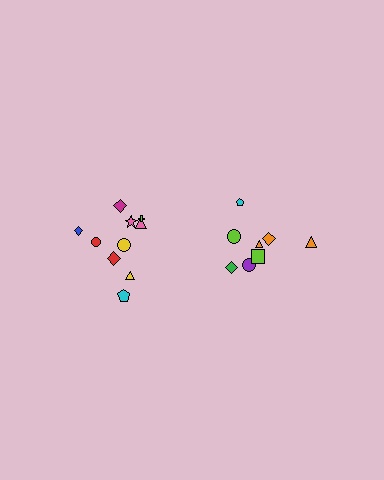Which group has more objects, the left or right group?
The left group.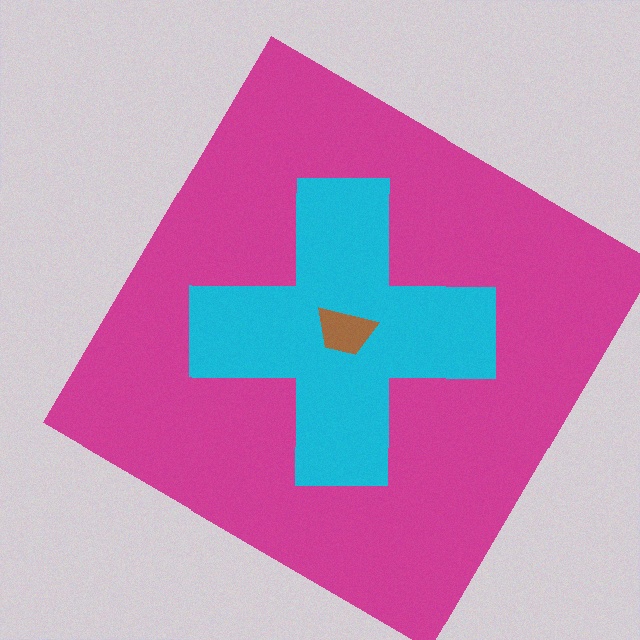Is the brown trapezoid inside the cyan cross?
Yes.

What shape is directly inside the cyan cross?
The brown trapezoid.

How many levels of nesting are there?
3.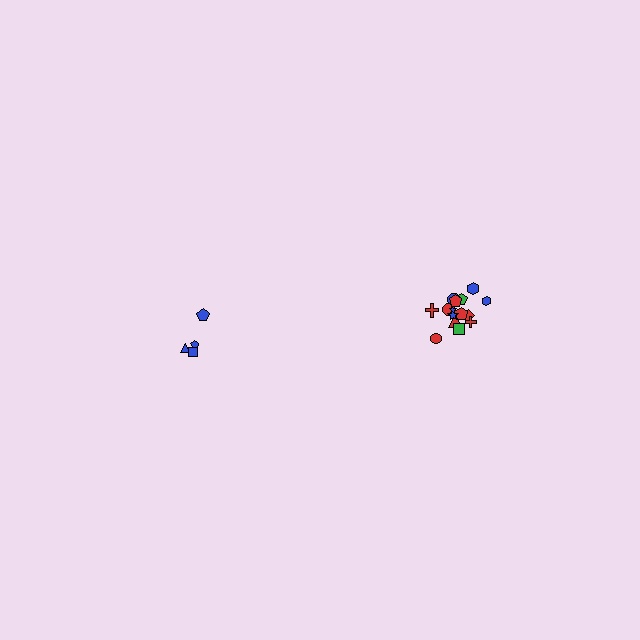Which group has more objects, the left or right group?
The right group.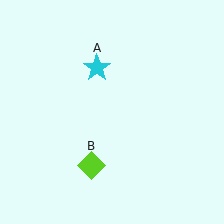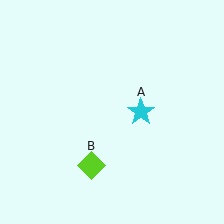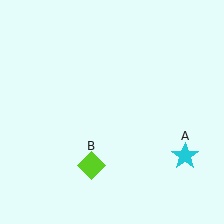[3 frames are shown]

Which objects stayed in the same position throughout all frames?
Lime diamond (object B) remained stationary.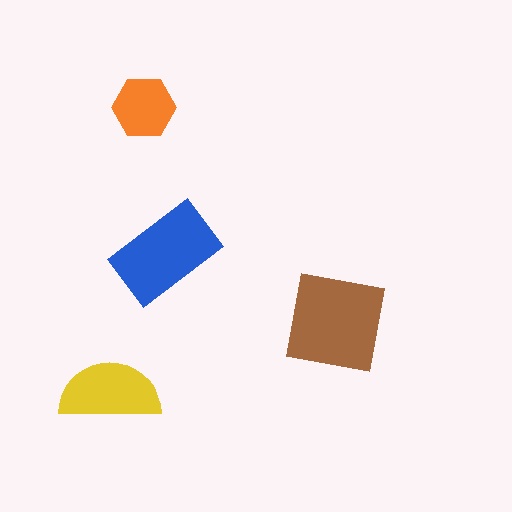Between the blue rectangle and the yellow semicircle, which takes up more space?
The blue rectangle.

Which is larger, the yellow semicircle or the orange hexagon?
The yellow semicircle.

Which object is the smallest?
The orange hexagon.